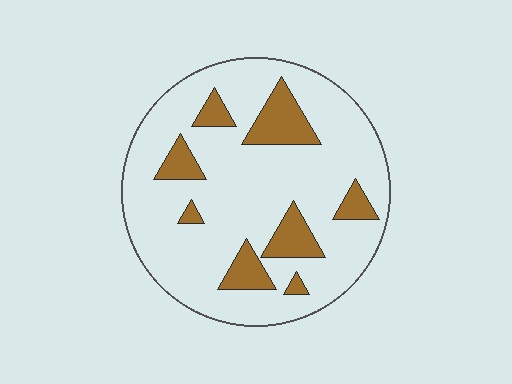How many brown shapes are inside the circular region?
8.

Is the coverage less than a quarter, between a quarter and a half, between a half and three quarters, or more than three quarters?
Less than a quarter.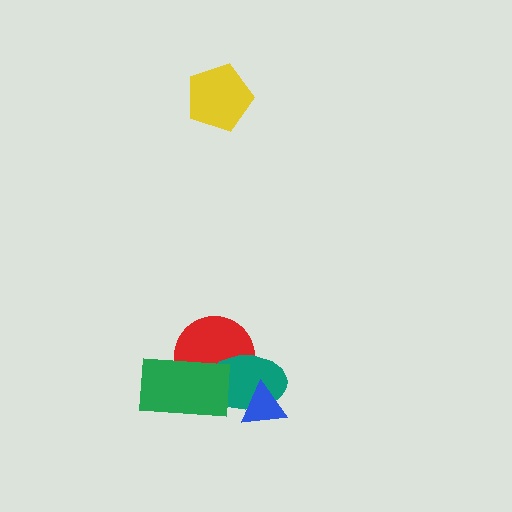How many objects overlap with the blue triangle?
1 object overlaps with the blue triangle.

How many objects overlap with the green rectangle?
2 objects overlap with the green rectangle.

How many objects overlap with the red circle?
2 objects overlap with the red circle.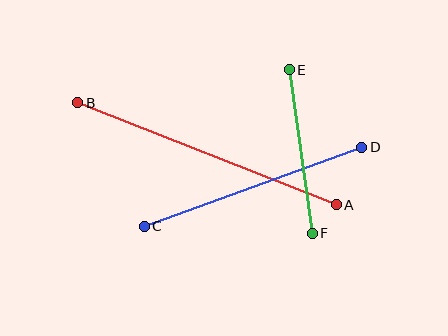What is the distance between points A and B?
The distance is approximately 278 pixels.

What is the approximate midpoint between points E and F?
The midpoint is at approximately (301, 152) pixels.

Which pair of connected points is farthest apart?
Points A and B are farthest apart.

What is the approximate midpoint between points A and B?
The midpoint is at approximately (207, 154) pixels.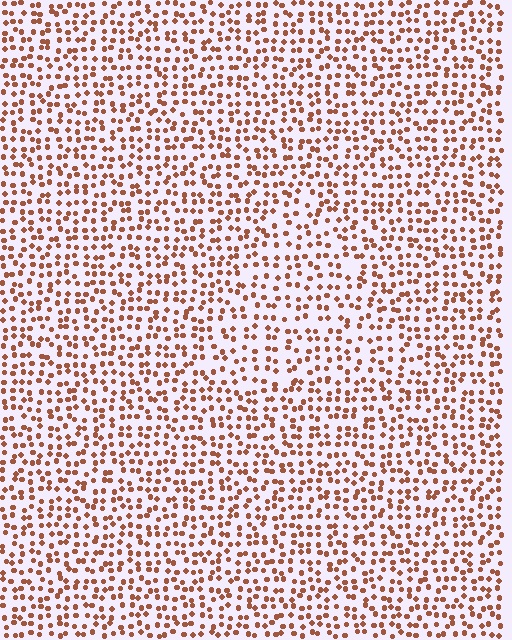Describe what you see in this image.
The image contains small brown elements arranged at two different densities. A triangle-shaped region is visible where the elements are less densely packed than the surrounding area.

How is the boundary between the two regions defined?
The boundary is defined by a change in element density (approximately 1.3x ratio). All elements are the same color, size, and shape.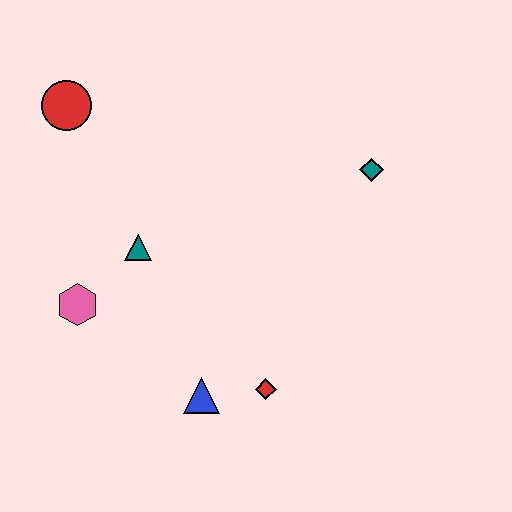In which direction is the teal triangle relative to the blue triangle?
The teal triangle is above the blue triangle.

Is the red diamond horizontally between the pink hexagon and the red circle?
No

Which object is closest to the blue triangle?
The red diamond is closest to the blue triangle.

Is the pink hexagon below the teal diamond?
Yes